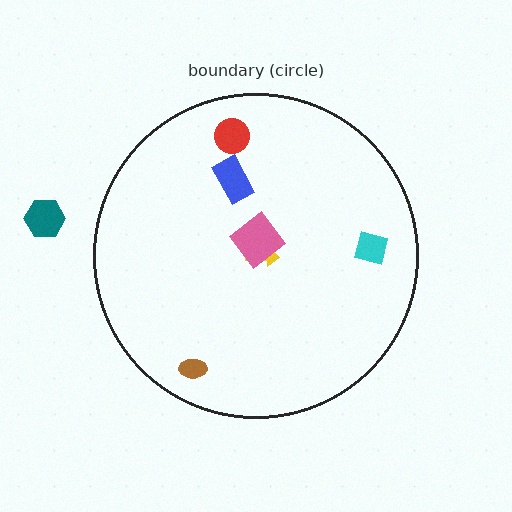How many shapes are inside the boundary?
6 inside, 1 outside.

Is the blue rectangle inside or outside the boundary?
Inside.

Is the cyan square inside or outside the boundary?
Inside.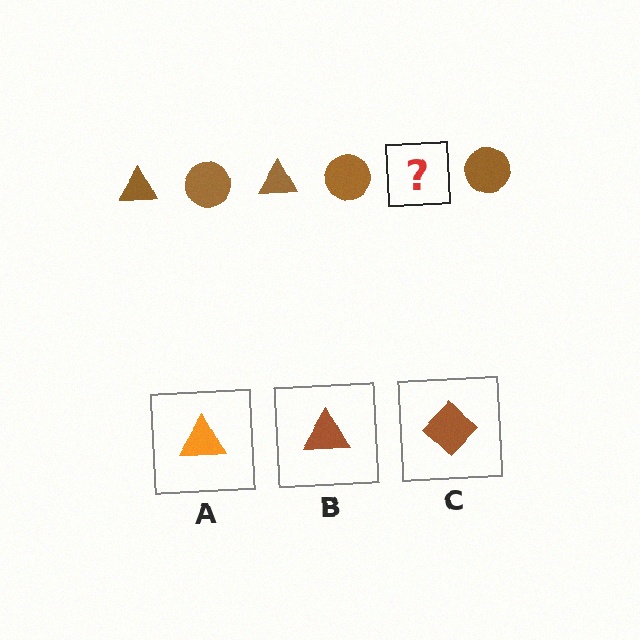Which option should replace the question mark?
Option B.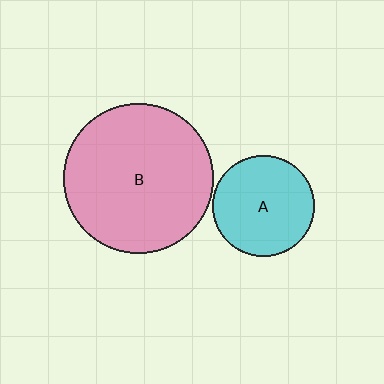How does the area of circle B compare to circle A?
Approximately 2.2 times.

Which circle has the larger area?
Circle B (pink).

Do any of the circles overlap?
No, none of the circles overlap.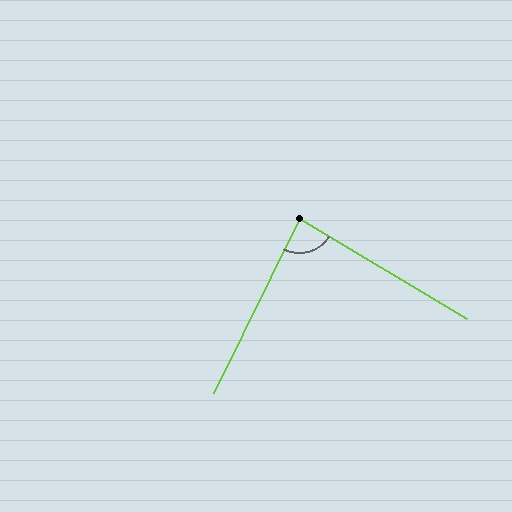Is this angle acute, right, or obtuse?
It is approximately a right angle.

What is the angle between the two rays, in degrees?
Approximately 85 degrees.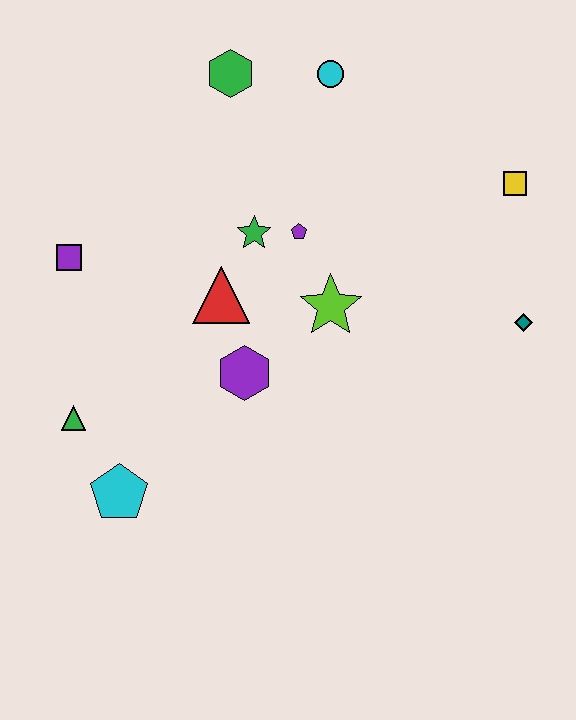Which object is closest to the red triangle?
The green star is closest to the red triangle.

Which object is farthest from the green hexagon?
The cyan pentagon is farthest from the green hexagon.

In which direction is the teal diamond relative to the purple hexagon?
The teal diamond is to the right of the purple hexagon.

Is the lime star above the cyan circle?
No